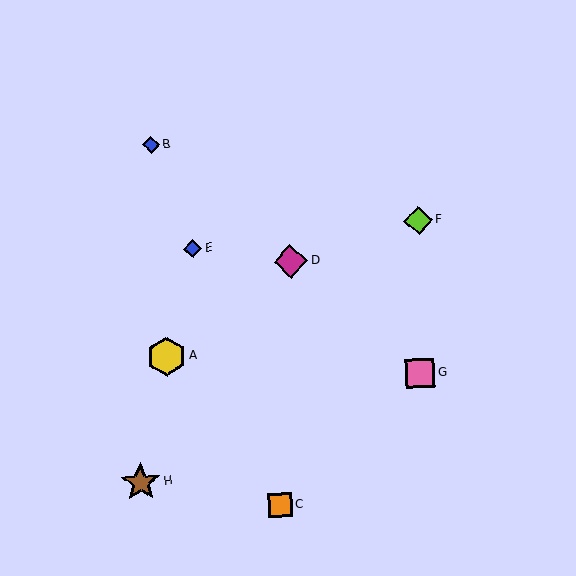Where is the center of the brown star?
The center of the brown star is at (141, 482).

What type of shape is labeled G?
Shape G is a pink square.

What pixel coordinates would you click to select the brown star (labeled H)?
Click at (141, 482) to select the brown star H.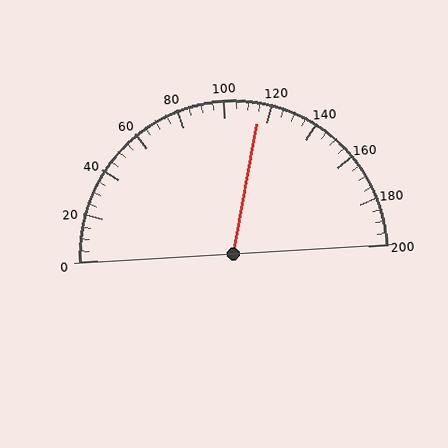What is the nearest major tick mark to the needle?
The nearest major tick mark is 120.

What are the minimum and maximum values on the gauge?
The gauge ranges from 0 to 200.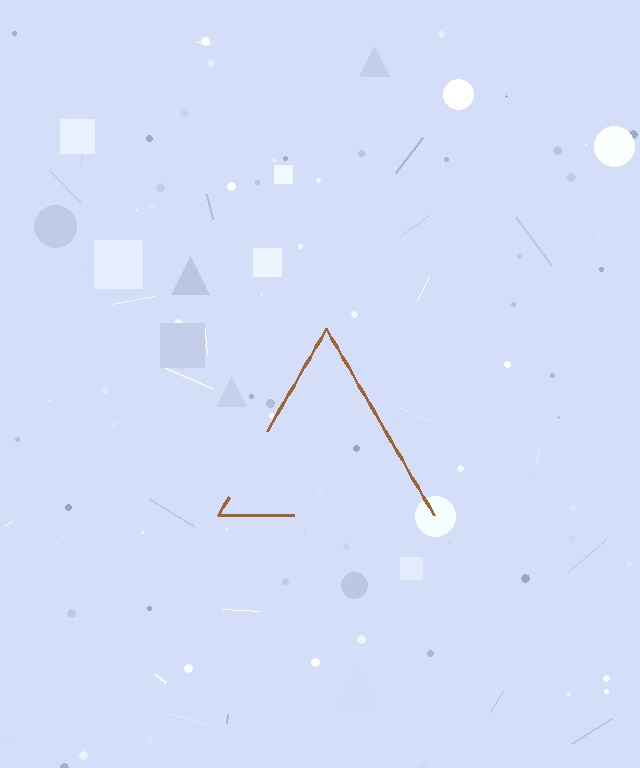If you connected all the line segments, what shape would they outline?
They would outline a triangle.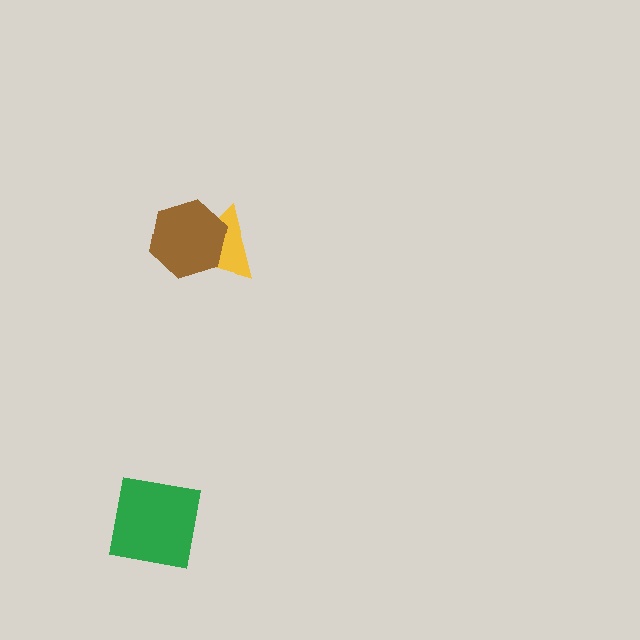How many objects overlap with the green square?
0 objects overlap with the green square.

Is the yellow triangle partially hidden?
Yes, it is partially covered by another shape.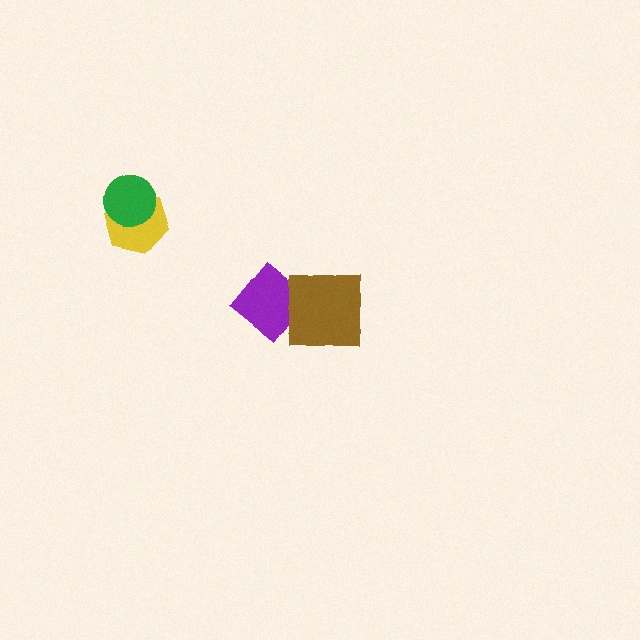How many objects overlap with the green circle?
1 object overlaps with the green circle.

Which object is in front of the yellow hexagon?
The green circle is in front of the yellow hexagon.